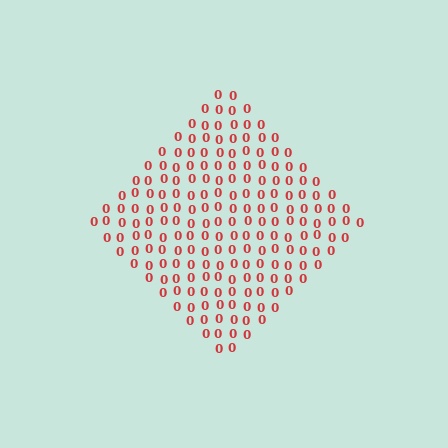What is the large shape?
The large shape is a diamond.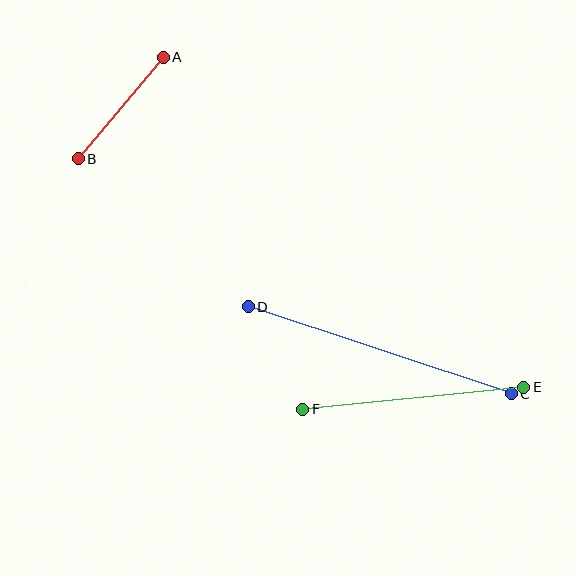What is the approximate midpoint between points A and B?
The midpoint is at approximately (121, 108) pixels.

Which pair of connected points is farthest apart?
Points C and D are farthest apart.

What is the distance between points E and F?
The distance is approximately 222 pixels.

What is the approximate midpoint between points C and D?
The midpoint is at approximately (380, 350) pixels.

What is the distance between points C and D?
The distance is approximately 277 pixels.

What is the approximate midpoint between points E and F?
The midpoint is at approximately (413, 398) pixels.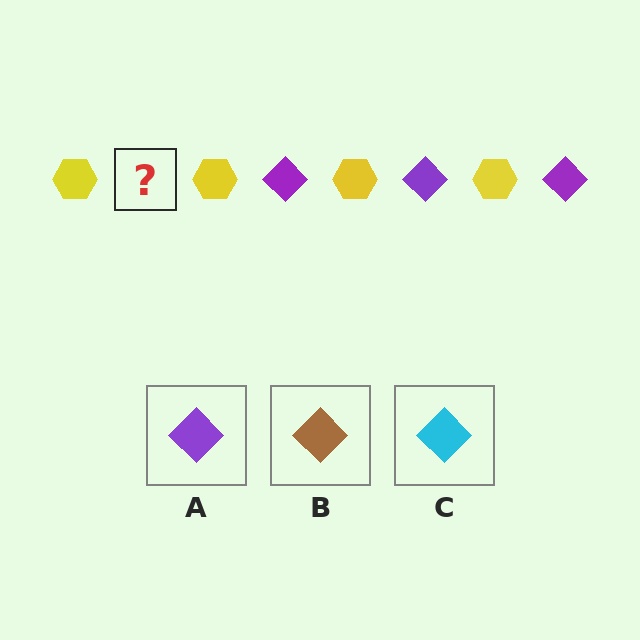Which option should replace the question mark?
Option A.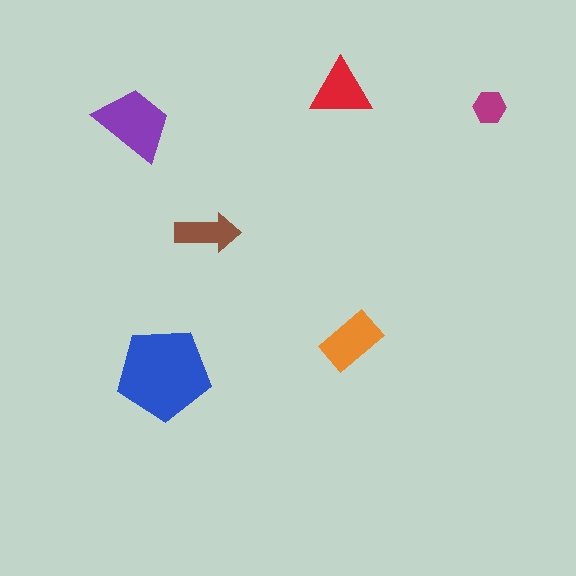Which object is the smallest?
The magenta hexagon.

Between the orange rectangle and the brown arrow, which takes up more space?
The orange rectangle.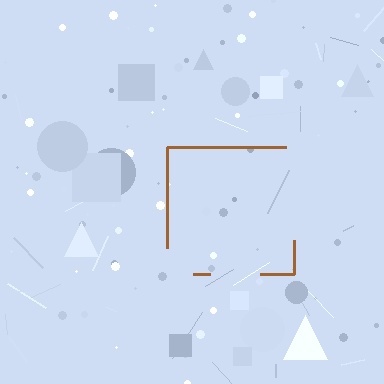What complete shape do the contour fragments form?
The contour fragments form a square.